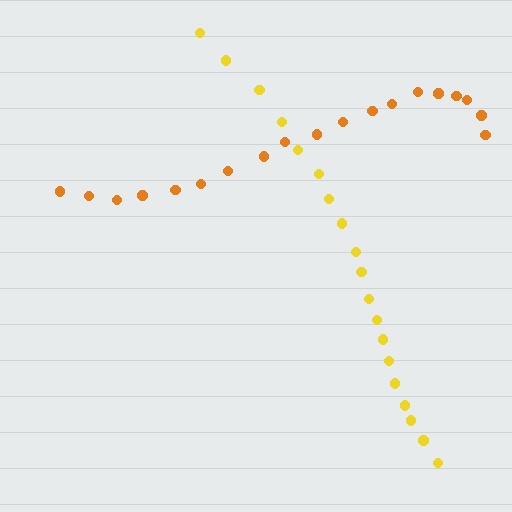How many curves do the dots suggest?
There are 2 distinct paths.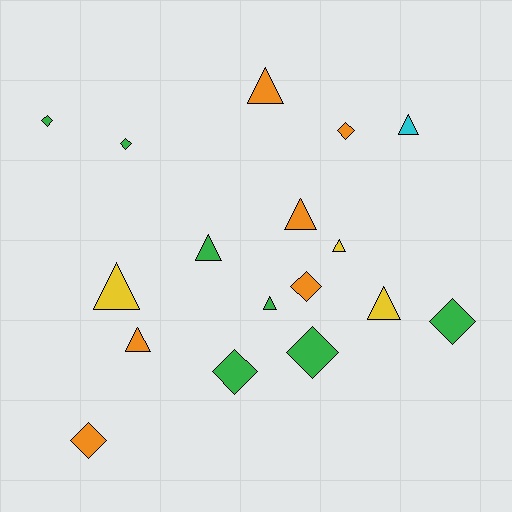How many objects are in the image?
There are 17 objects.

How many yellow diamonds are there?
There are no yellow diamonds.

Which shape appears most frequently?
Triangle, with 9 objects.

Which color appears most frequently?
Green, with 7 objects.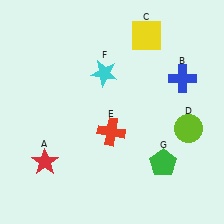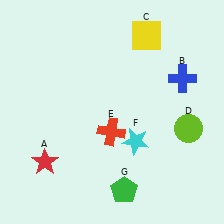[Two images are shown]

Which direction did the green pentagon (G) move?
The green pentagon (G) moved left.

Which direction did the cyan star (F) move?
The cyan star (F) moved down.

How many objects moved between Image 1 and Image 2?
2 objects moved between the two images.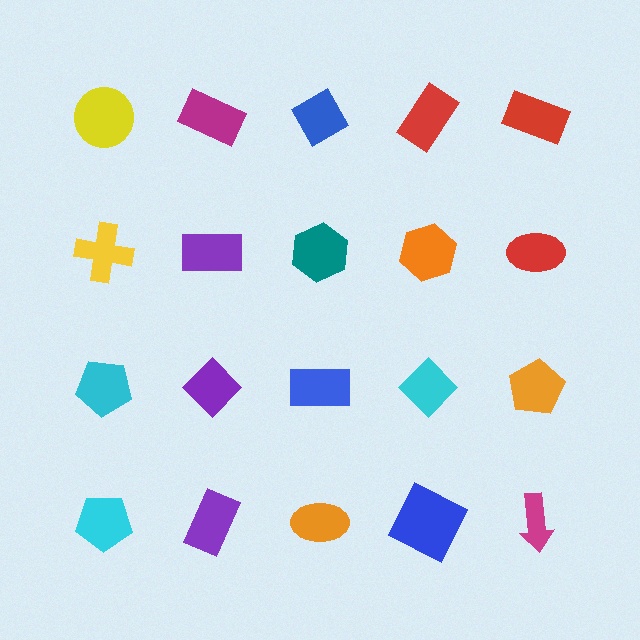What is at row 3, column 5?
An orange pentagon.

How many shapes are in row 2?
5 shapes.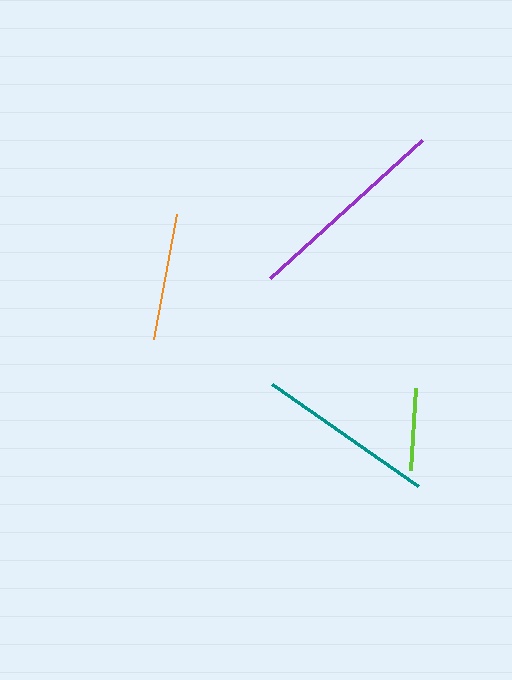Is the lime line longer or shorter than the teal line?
The teal line is longer than the lime line.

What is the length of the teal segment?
The teal segment is approximately 178 pixels long.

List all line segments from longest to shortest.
From longest to shortest: purple, teal, orange, lime.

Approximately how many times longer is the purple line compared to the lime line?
The purple line is approximately 2.5 times the length of the lime line.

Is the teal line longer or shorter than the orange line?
The teal line is longer than the orange line.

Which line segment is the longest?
The purple line is the longest at approximately 206 pixels.